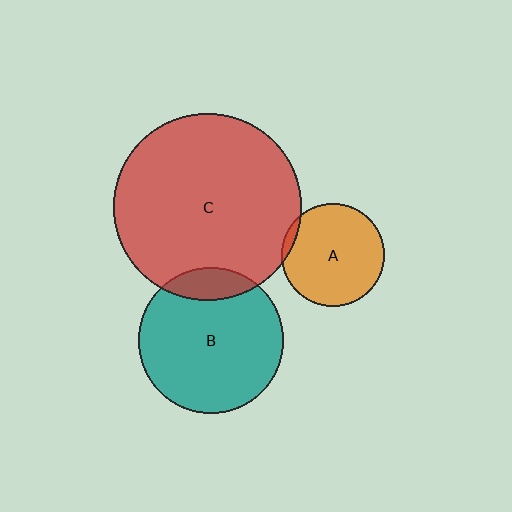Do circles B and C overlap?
Yes.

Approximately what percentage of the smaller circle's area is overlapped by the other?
Approximately 15%.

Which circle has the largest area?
Circle C (red).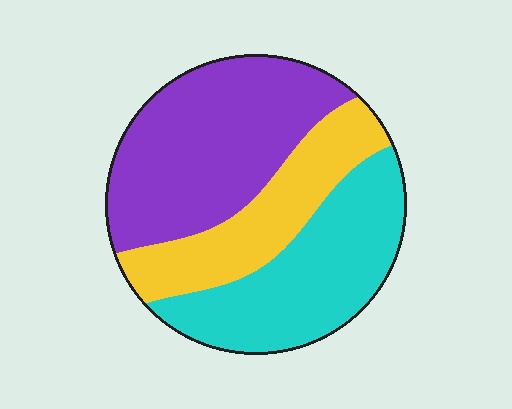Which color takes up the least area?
Yellow, at roughly 25%.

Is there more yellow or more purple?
Purple.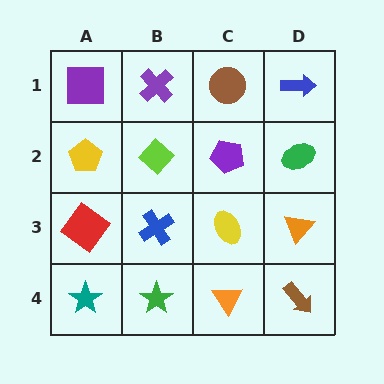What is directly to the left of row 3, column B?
A red diamond.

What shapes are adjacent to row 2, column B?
A purple cross (row 1, column B), a blue cross (row 3, column B), a yellow pentagon (row 2, column A), a purple pentagon (row 2, column C).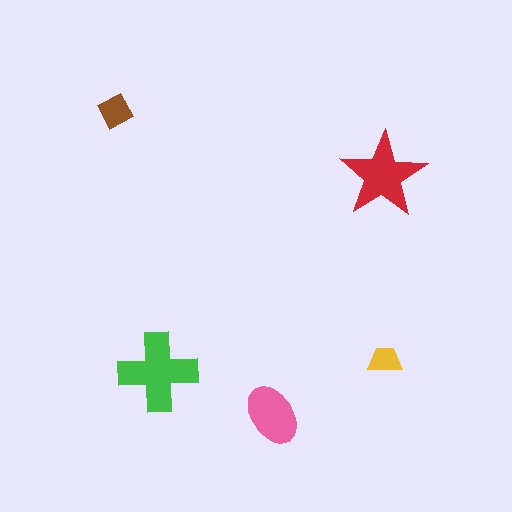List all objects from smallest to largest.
The yellow trapezoid, the brown diamond, the pink ellipse, the red star, the green cross.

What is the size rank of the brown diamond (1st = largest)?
4th.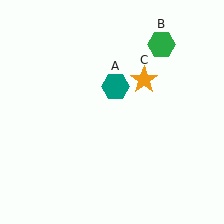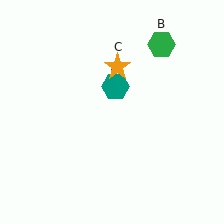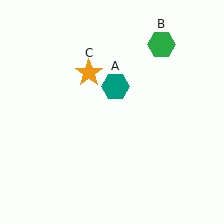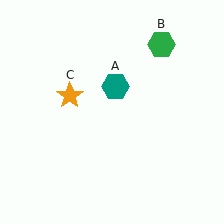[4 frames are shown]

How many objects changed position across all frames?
1 object changed position: orange star (object C).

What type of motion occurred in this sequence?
The orange star (object C) rotated counterclockwise around the center of the scene.